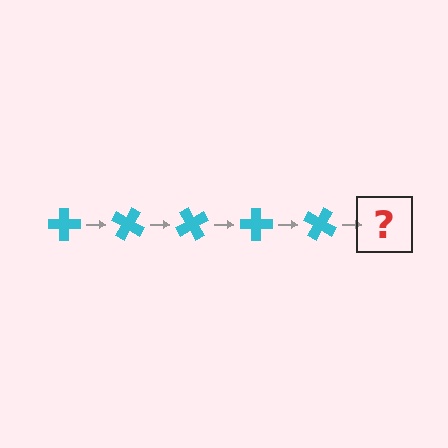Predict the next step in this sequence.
The next step is a cyan cross rotated 150 degrees.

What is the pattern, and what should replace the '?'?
The pattern is that the cross rotates 30 degrees each step. The '?' should be a cyan cross rotated 150 degrees.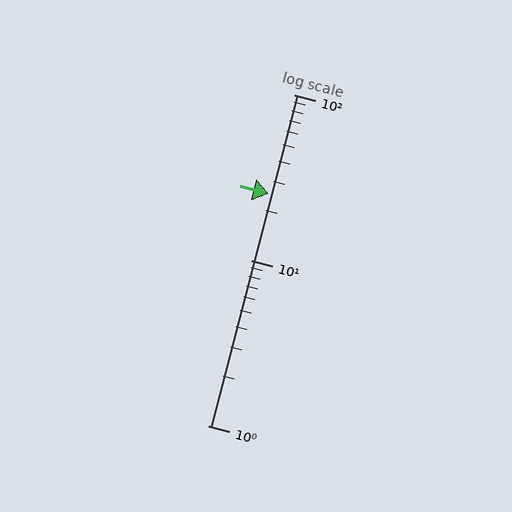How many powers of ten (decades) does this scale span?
The scale spans 2 decades, from 1 to 100.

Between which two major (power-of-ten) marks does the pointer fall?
The pointer is between 10 and 100.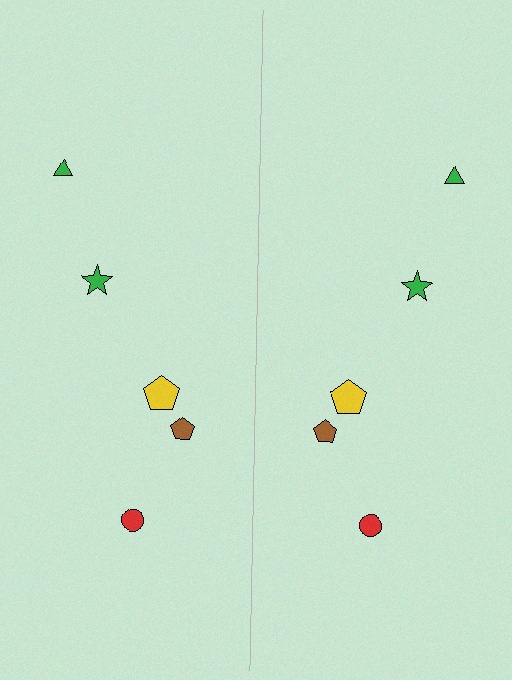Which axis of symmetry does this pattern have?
The pattern has a vertical axis of symmetry running through the center of the image.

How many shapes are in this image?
There are 10 shapes in this image.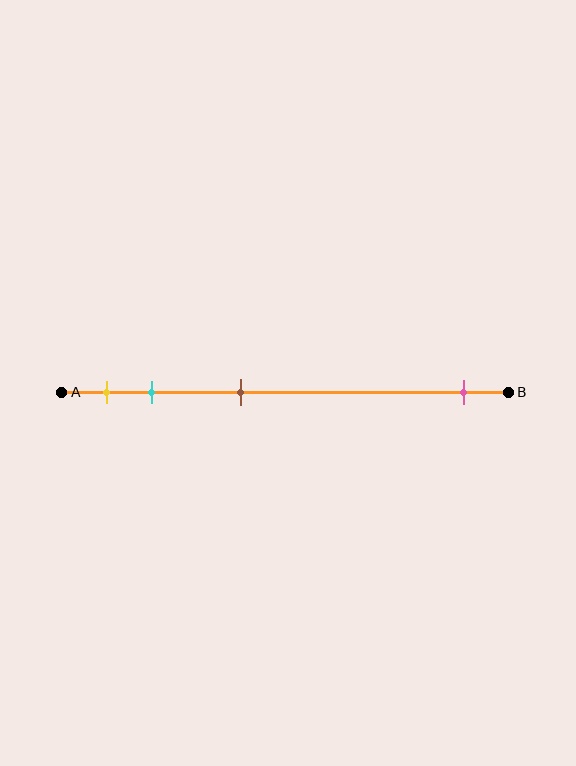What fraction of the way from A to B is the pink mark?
The pink mark is approximately 90% (0.9) of the way from A to B.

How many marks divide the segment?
There are 4 marks dividing the segment.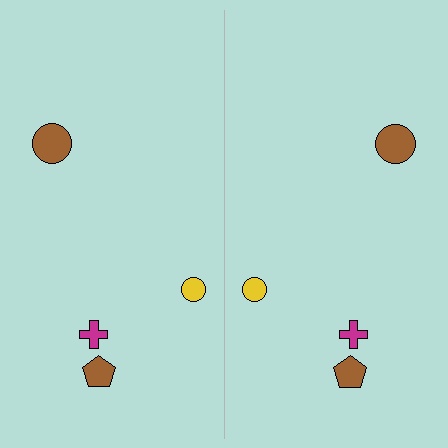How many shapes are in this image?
There are 8 shapes in this image.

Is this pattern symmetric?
Yes, this pattern has bilateral (reflection) symmetry.